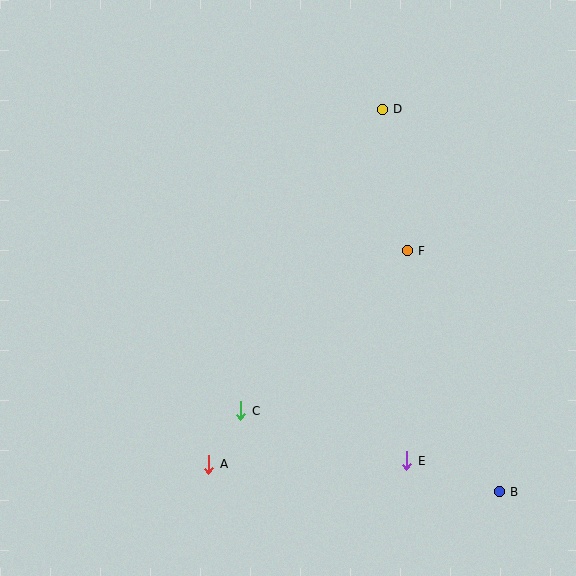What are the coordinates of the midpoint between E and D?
The midpoint between E and D is at (394, 285).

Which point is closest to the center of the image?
Point F at (407, 251) is closest to the center.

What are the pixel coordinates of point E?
Point E is at (407, 461).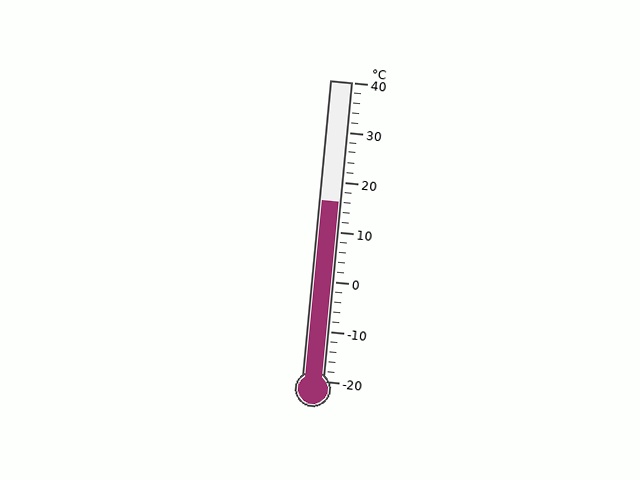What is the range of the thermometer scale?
The thermometer scale ranges from -20°C to 40°C.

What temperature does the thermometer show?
The thermometer shows approximately 16°C.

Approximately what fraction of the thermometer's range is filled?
The thermometer is filled to approximately 60% of its range.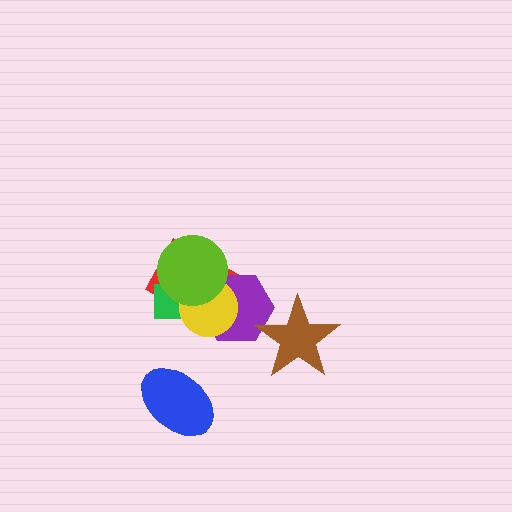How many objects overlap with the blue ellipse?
0 objects overlap with the blue ellipse.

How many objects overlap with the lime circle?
4 objects overlap with the lime circle.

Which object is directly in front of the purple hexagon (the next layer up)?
The yellow circle is directly in front of the purple hexagon.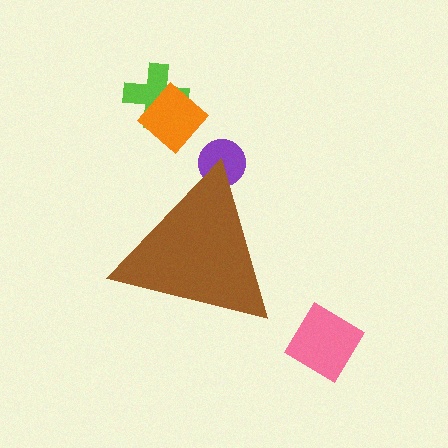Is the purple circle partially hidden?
Yes, the purple circle is partially hidden behind the brown triangle.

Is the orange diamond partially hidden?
No, the orange diamond is fully visible.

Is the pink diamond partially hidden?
No, the pink diamond is fully visible.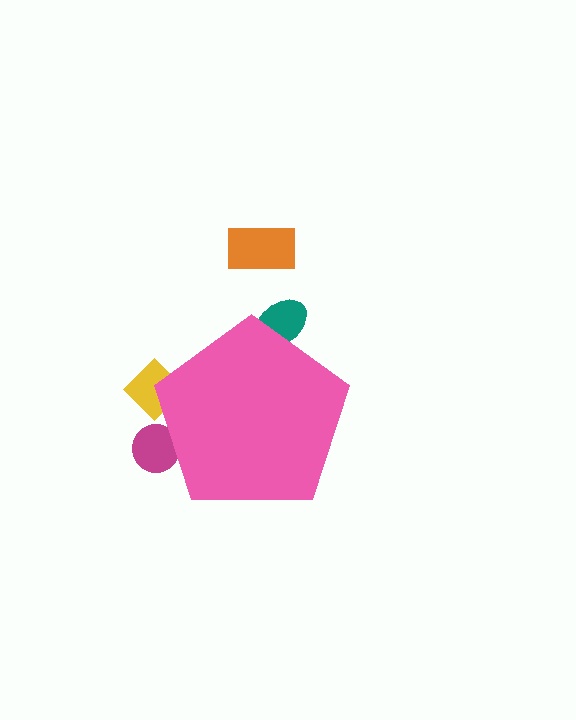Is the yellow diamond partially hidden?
Yes, the yellow diamond is partially hidden behind the pink pentagon.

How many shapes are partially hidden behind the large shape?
3 shapes are partially hidden.